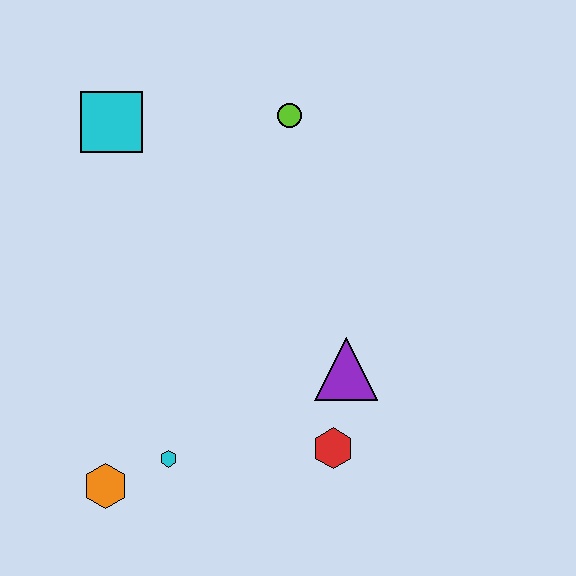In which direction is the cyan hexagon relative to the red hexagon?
The cyan hexagon is to the left of the red hexagon.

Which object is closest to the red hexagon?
The purple triangle is closest to the red hexagon.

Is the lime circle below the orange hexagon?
No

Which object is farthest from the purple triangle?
The cyan square is farthest from the purple triangle.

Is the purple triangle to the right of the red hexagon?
Yes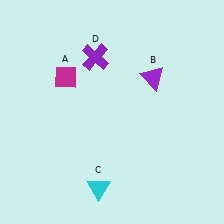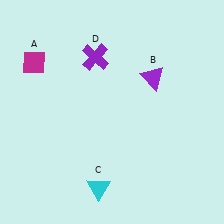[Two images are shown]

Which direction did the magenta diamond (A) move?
The magenta diamond (A) moved left.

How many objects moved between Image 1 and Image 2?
1 object moved between the two images.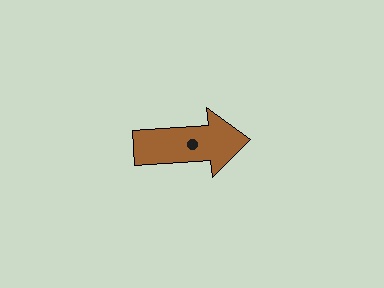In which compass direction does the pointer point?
East.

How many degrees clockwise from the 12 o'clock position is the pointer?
Approximately 86 degrees.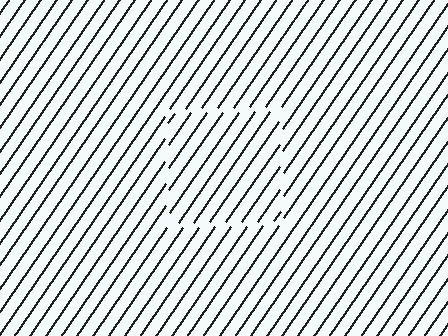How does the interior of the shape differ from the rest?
The interior of the shape contains the same grating, shifted by half a period — the contour is defined by the phase discontinuity where line-ends from the inner and outer gratings abut.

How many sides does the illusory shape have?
4 sides — the line-ends trace a square.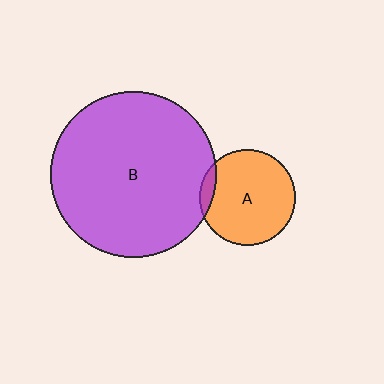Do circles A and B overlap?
Yes.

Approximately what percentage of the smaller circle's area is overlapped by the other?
Approximately 10%.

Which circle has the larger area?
Circle B (purple).